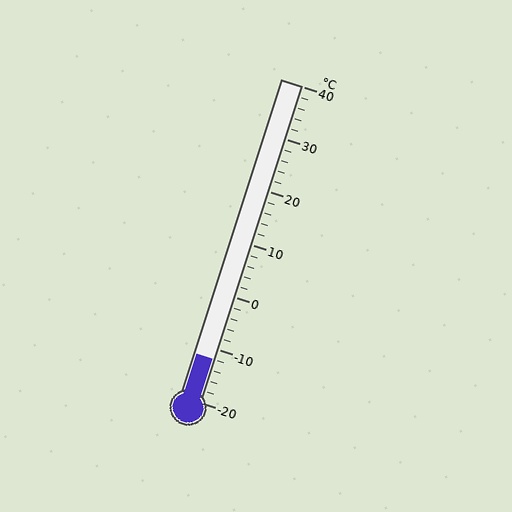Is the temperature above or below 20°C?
The temperature is below 20°C.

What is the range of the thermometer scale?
The thermometer scale ranges from -20°C to 40°C.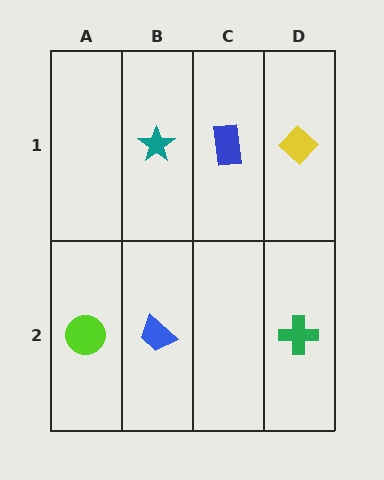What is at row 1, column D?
A yellow diamond.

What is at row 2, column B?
A blue trapezoid.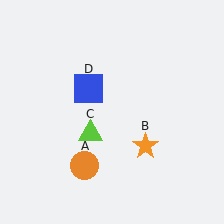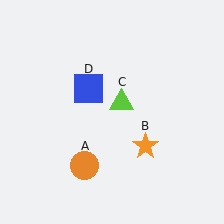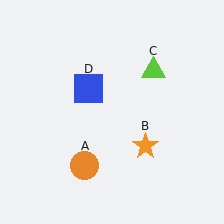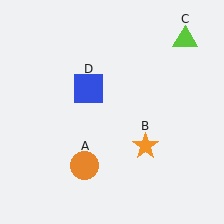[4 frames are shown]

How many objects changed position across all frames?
1 object changed position: lime triangle (object C).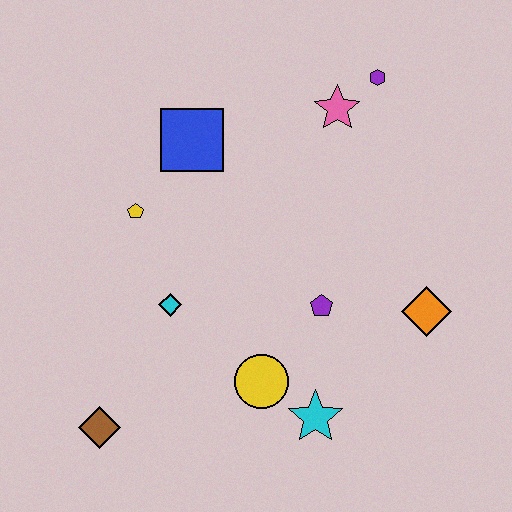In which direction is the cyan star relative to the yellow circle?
The cyan star is to the right of the yellow circle.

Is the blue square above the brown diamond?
Yes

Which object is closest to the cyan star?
The yellow circle is closest to the cyan star.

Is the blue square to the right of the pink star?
No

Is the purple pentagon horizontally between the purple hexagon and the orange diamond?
No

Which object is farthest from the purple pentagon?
The brown diamond is farthest from the purple pentagon.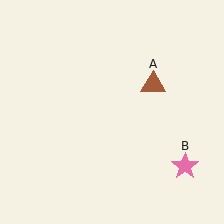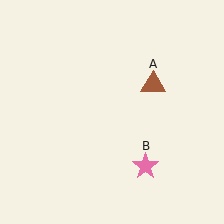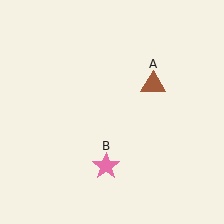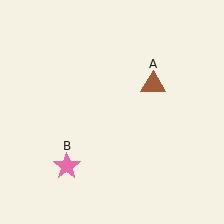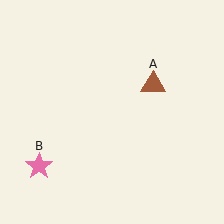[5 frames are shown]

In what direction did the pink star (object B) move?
The pink star (object B) moved left.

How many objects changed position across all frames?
1 object changed position: pink star (object B).